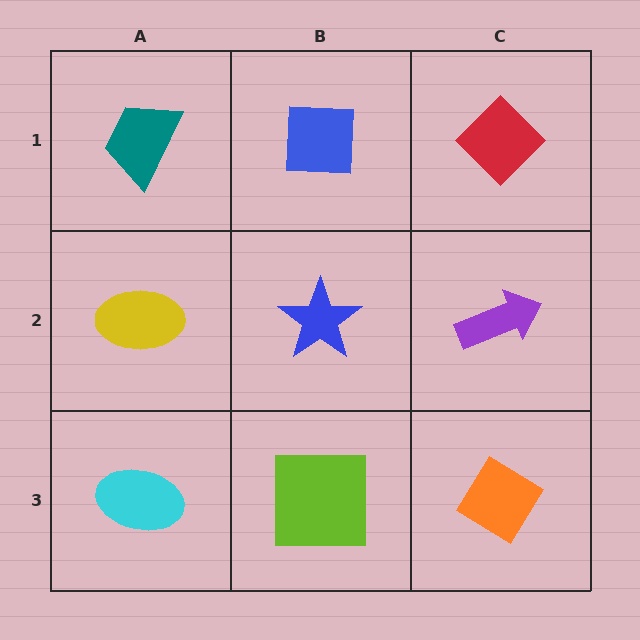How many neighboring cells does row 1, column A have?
2.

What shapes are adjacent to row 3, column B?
A blue star (row 2, column B), a cyan ellipse (row 3, column A), an orange diamond (row 3, column C).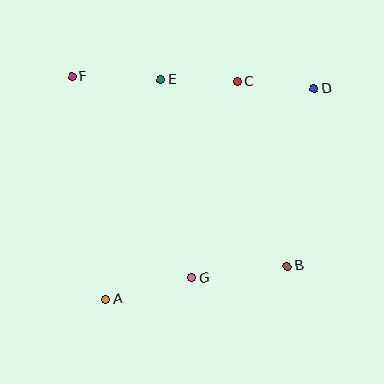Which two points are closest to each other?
Points C and E are closest to each other.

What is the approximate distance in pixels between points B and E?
The distance between B and E is approximately 225 pixels.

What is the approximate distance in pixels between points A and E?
The distance between A and E is approximately 226 pixels.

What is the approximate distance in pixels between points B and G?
The distance between B and G is approximately 96 pixels.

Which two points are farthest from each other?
Points A and D are farthest from each other.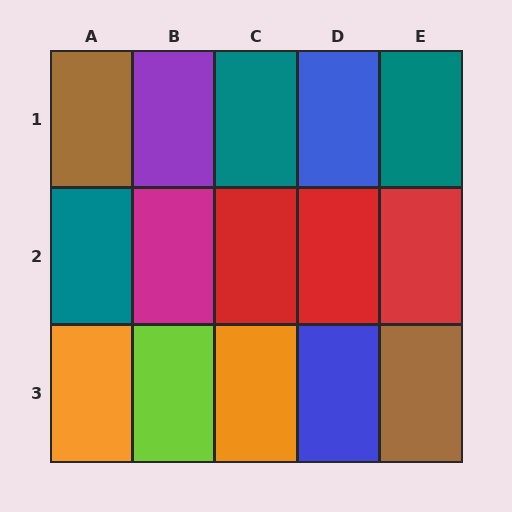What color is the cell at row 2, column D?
Red.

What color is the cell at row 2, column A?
Teal.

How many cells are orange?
2 cells are orange.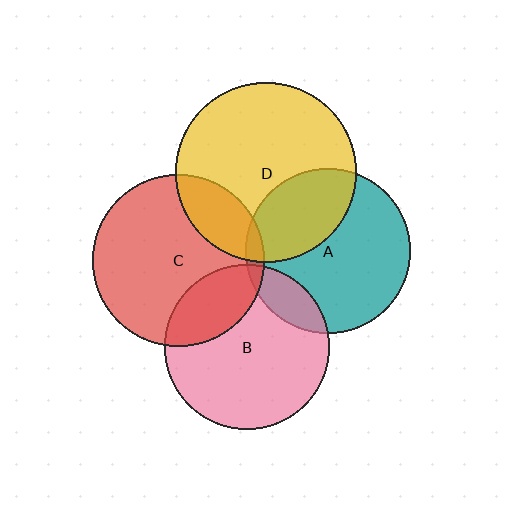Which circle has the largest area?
Circle D (yellow).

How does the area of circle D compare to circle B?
Approximately 1.2 times.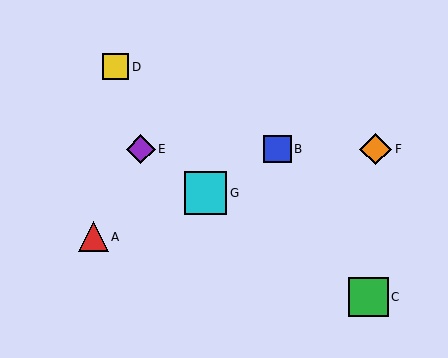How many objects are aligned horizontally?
3 objects (B, E, F) are aligned horizontally.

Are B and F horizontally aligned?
Yes, both are at y≈149.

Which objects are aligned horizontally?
Objects B, E, F are aligned horizontally.